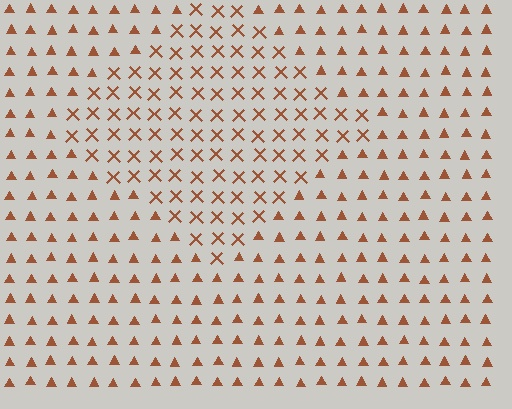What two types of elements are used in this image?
The image uses X marks inside the diamond region and triangles outside it.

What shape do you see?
I see a diamond.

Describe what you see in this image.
The image is filled with small brown elements arranged in a uniform grid. A diamond-shaped region contains X marks, while the surrounding area contains triangles. The boundary is defined purely by the change in element shape.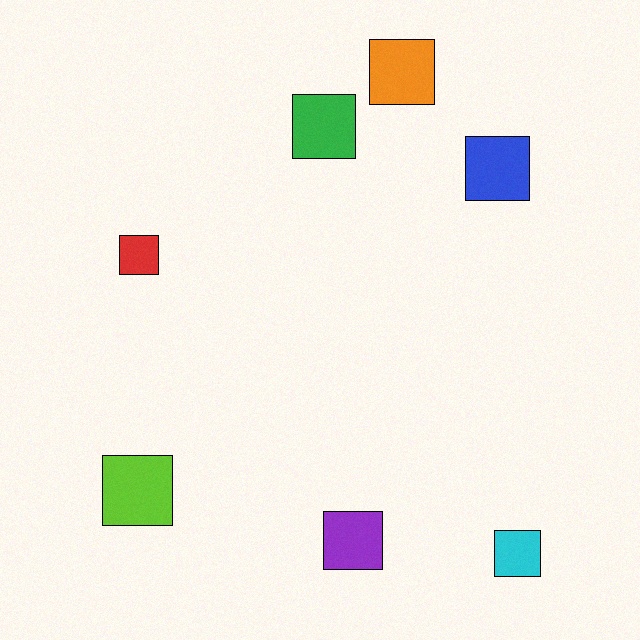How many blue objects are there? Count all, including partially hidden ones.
There is 1 blue object.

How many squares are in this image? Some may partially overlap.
There are 7 squares.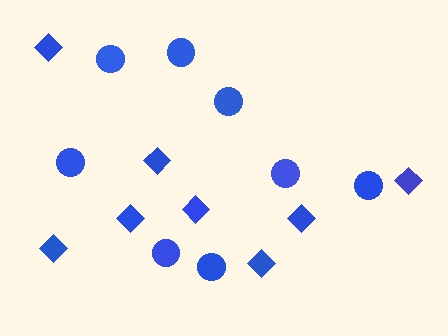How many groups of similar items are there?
There are 2 groups: one group of diamonds (8) and one group of circles (8).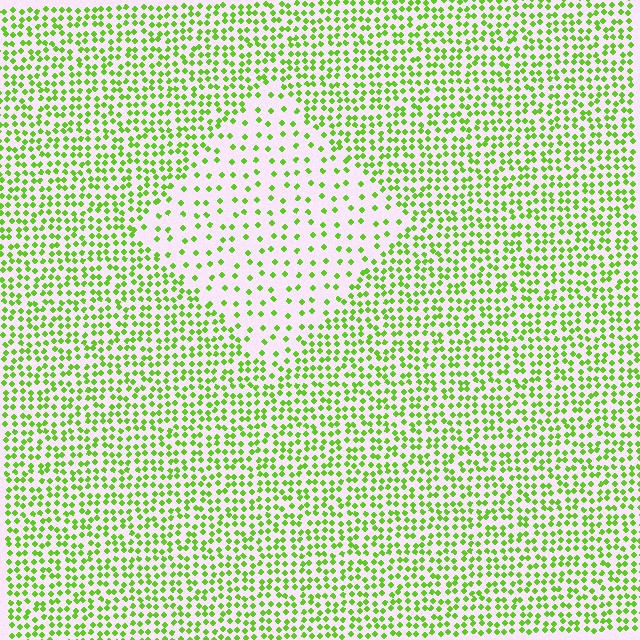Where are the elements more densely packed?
The elements are more densely packed outside the diamond boundary.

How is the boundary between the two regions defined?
The boundary is defined by a change in element density (approximately 2.5x ratio). All elements are the same color, size, and shape.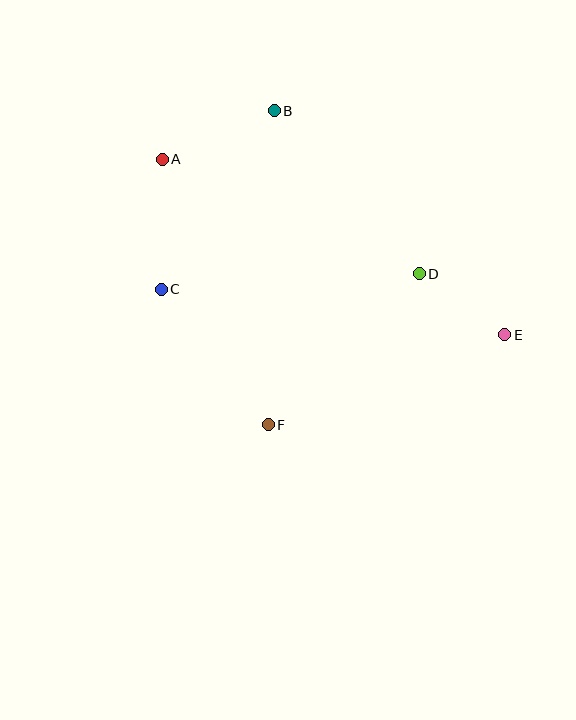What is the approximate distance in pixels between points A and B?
The distance between A and B is approximately 122 pixels.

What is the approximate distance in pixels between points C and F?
The distance between C and F is approximately 172 pixels.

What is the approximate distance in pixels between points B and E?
The distance between B and E is approximately 321 pixels.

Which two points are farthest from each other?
Points A and E are farthest from each other.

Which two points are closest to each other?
Points D and E are closest to each other.